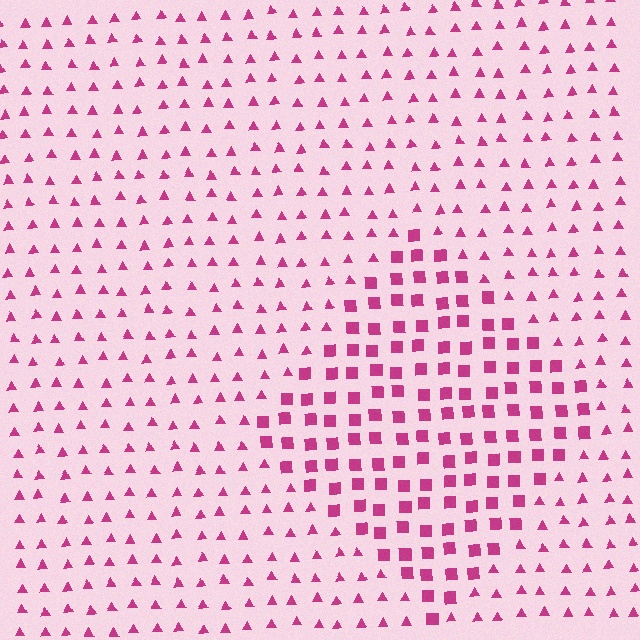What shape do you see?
I see a diamond.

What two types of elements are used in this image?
The image uses squares inside the diamond region and triangles outside it.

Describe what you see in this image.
The image is filled with small magenta elements arranged in a uniform grid. A diamond-shaped region contains squares, while the surrounding area contains triangles. The boundary is defined purely by the change in element shape.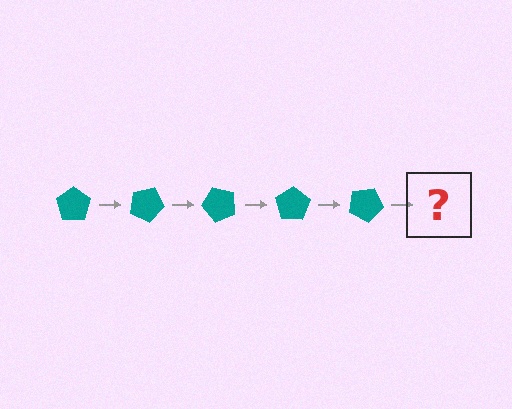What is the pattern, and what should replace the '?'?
The pattern is that the pentagon rotates 25 degrees each step. The '?' should be a teal pentagon rotated 125 degrees.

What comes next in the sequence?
The next element should be a teal pentagon rotated 125 degrees.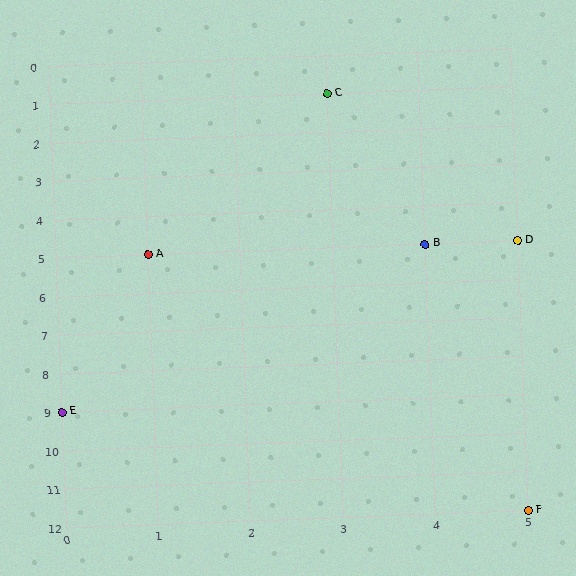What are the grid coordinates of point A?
Point A is at grid coordinates (1, 5).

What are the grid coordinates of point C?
Point C is at grid coordinates (3, 1).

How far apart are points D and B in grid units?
Points D and B are 1 column apart.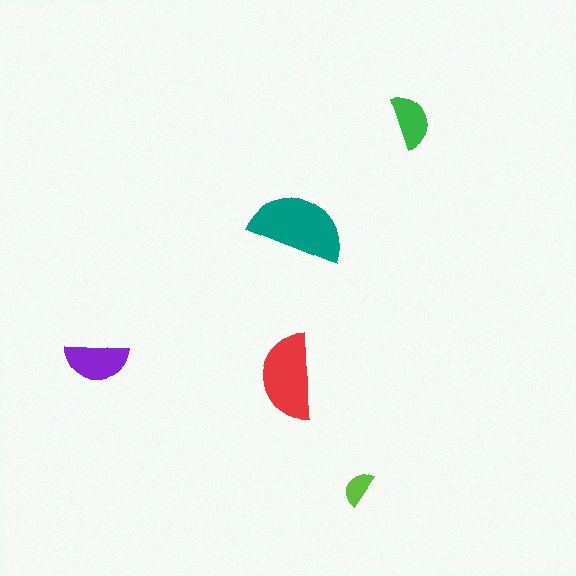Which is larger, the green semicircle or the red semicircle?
The red one.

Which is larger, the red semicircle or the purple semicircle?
The red one.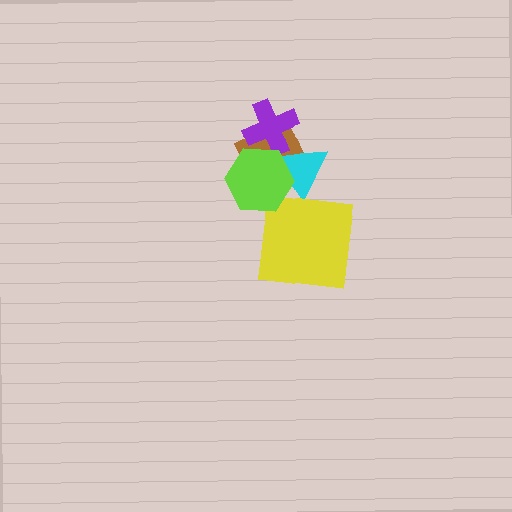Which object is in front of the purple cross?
The lime hexagon is in front of the purple cross.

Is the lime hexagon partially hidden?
No, no other shape covers it.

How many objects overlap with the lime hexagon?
3 objects overlap with the lime hexagon.